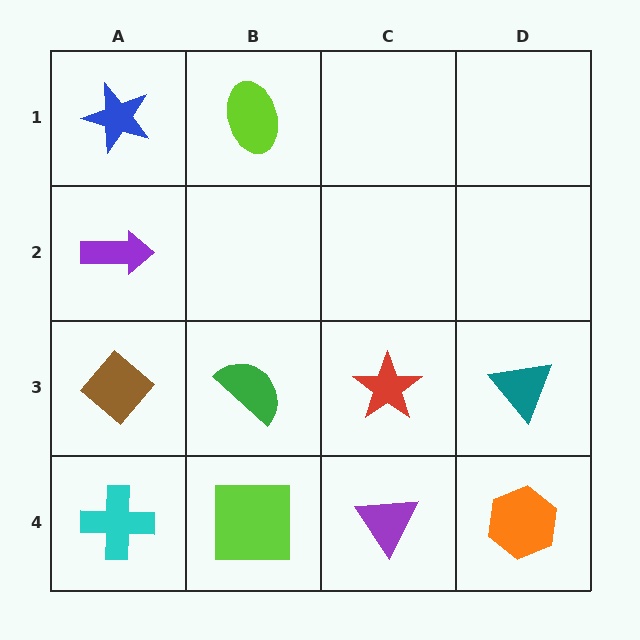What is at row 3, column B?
A green semicircle.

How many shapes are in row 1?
2 shapes.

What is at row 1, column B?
A lime ellipse.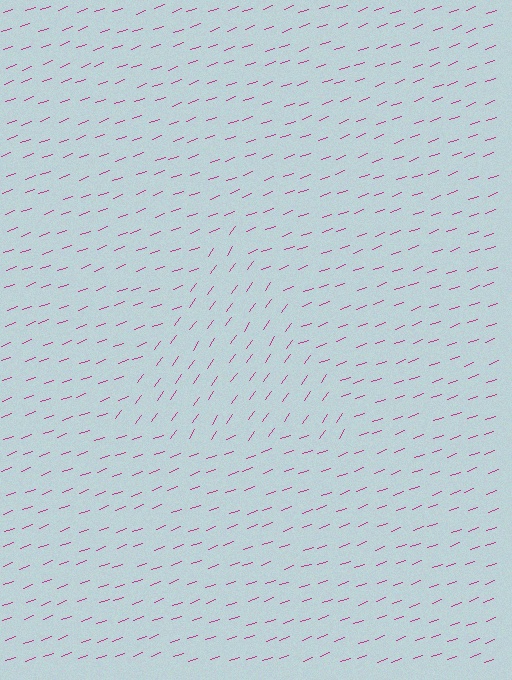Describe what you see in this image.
The image is filled with small magenta line segments. A triangle region in the image has lines oriented differently from the surrounding lines, creating a visible texture boundary.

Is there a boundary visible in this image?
Yes, there is a texture boundary formed by a change in line orientation.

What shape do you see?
I see a triangle.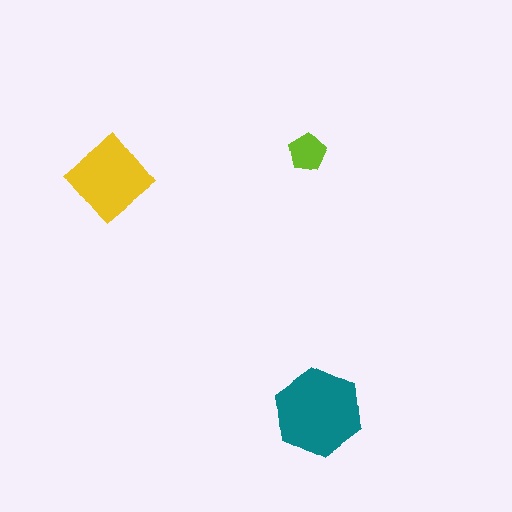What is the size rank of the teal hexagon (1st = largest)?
1st.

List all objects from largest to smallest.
The teal hexagon, the yellow diamond, the lime pentagon.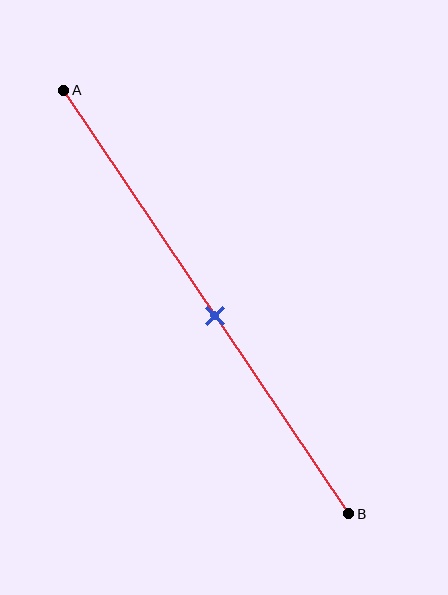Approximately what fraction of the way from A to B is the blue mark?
The blue mark is approximately 55% of the way from A to B.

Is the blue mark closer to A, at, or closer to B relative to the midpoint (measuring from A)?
The blue mark is closer to point B than the midpoint of segment AB.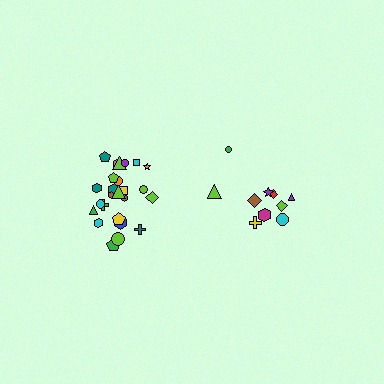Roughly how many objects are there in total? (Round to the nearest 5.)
Roughly 35 objects in total.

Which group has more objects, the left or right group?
The left group.